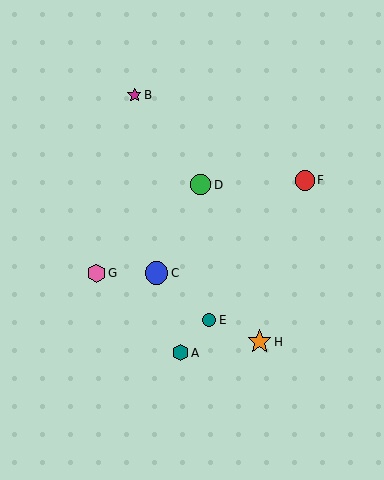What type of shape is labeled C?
Shape C is a blue circle.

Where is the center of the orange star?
The center of the orange star is at (259, 342).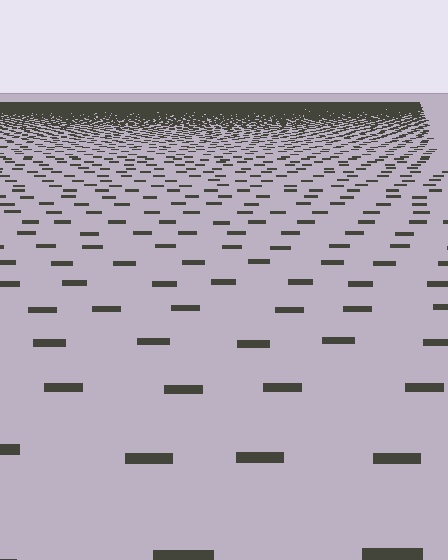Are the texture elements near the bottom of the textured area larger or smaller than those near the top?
Larger. Near the bottom, elements are closer to the viewer and appear at a bigger on-screen size.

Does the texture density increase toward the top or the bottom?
Density increases toward the top.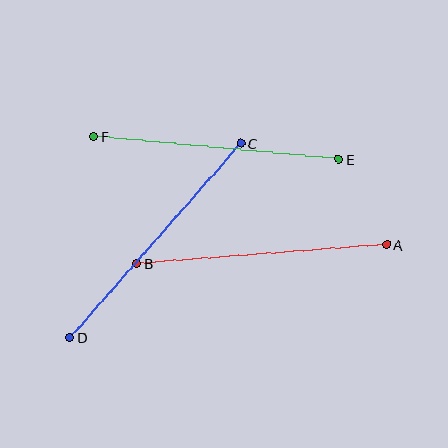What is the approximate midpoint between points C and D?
The midpoint is at approximately (155, 240) pixels.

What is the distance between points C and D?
The distance is approximately 259 pixels.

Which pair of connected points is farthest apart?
Points C and D are farthest apart.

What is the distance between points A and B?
The distance is approximately 251 pixels.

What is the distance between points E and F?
The distance is approximately 246 pixels.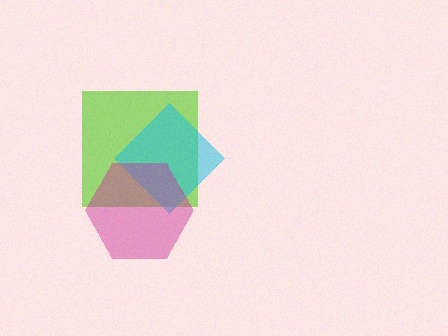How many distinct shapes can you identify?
There are 3 distinct shapes: a lime square, a cyan diamond, a magenta hexagon.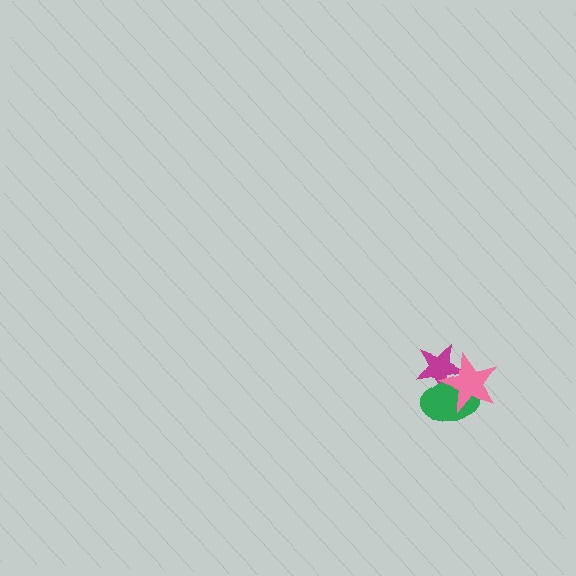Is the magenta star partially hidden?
Yes, it is partially covered by another shape.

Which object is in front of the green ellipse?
The pink star is in front of the green ellipse.